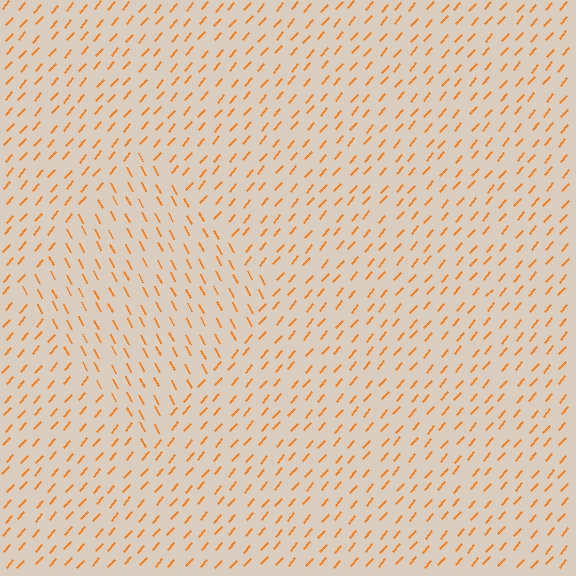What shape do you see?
I see a diamond.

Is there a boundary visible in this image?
Yes, there is a texture boundary formed by a change in line orientation.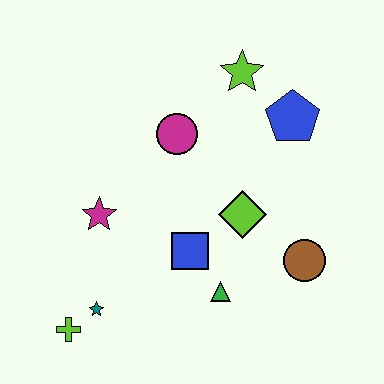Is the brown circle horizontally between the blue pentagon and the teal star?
No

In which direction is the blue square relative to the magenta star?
The blue square is to the right of the magenta star.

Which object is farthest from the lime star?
The lime cross is farthest from the lime star.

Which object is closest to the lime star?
The blue pentagon is closest to the lime star.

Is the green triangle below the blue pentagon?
Yes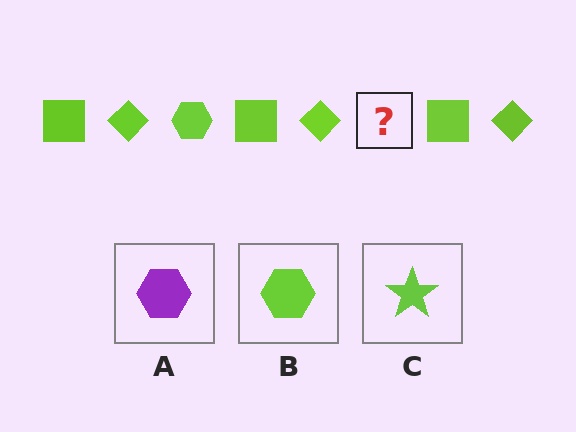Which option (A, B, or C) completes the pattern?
B.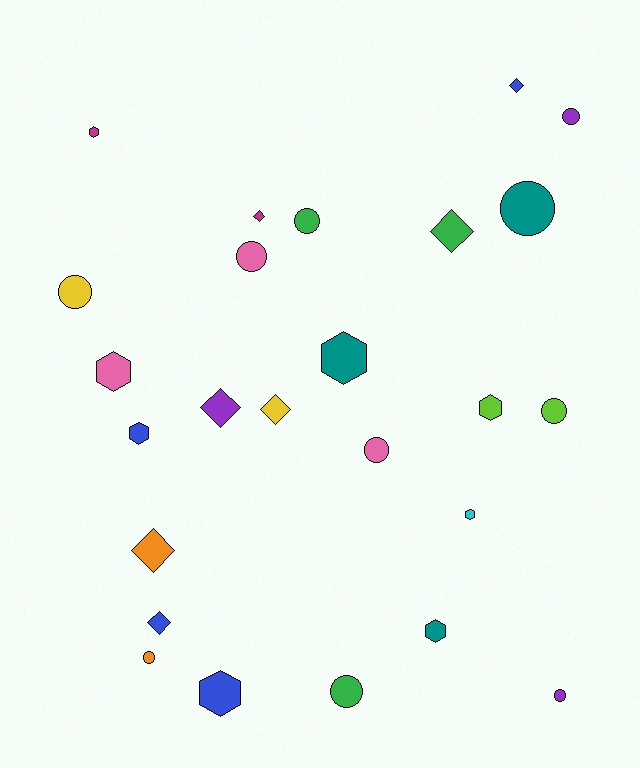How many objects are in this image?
There are 25 objects.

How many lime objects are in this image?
There are 2 lime objects.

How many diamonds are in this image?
There are 7 diamonds.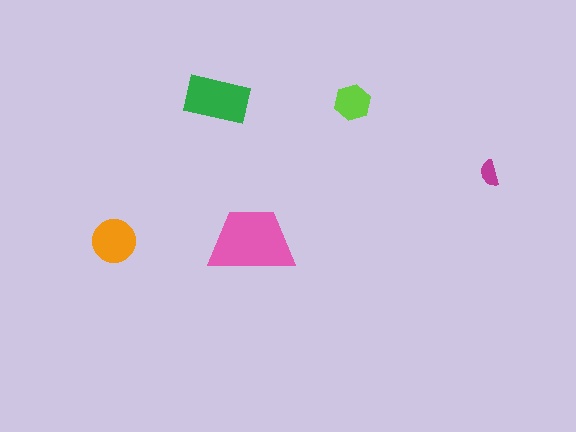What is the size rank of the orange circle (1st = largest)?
3rd.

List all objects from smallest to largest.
The magenta semicircle, the lime hexagon, the orange circle, the green rectangle, the pink trapezoid.